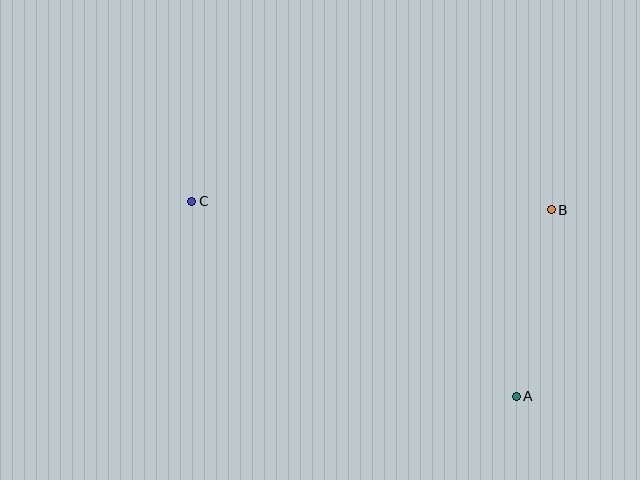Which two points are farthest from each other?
Points A and C are farthest from each other.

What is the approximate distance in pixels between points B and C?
The distance between B and C is approximately 359 pixels.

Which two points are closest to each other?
Points A and B are closest to each other.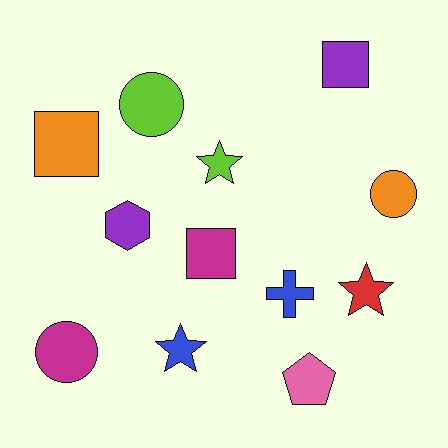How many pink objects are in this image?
There is 1 pink object.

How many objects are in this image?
There are 12 objects.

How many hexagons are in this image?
There is 1 hexagon.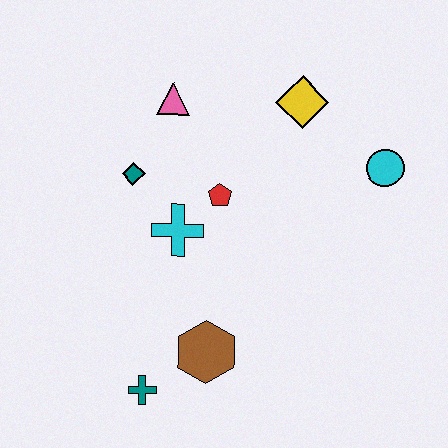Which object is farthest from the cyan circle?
The teal cross is farthest from the cyan circle.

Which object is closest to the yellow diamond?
The cyan circle is closest to the yellow diamond.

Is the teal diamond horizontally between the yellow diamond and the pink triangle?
No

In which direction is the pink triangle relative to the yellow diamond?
The pink triangle is to the left of the yellow diamond.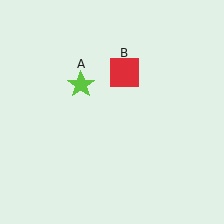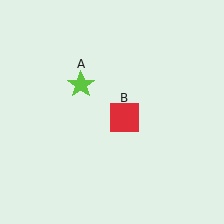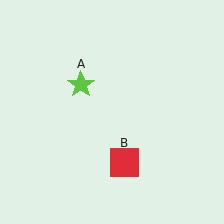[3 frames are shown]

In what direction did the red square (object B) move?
The red square (object B) moved down.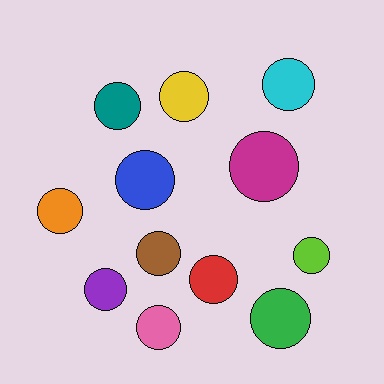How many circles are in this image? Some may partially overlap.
There are 12 circles.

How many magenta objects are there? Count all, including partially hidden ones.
There is 1 magenta object.